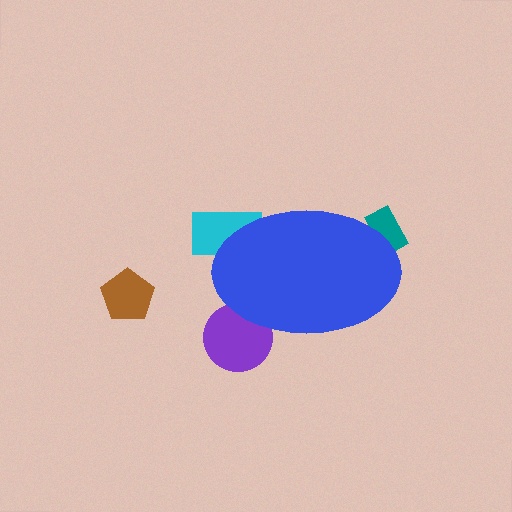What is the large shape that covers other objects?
A blue ellipse.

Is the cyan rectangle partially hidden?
Yes, the cyan rectangle is partially hidden behind the blue ellipse.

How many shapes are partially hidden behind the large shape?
3 shapes are partially hidden.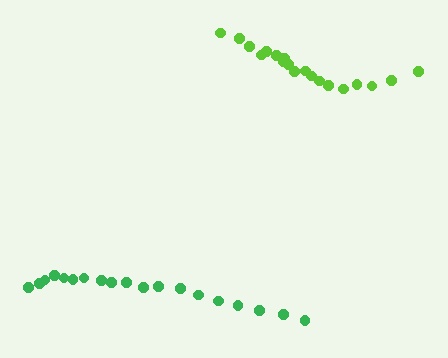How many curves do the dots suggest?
There are 2 distinct paths.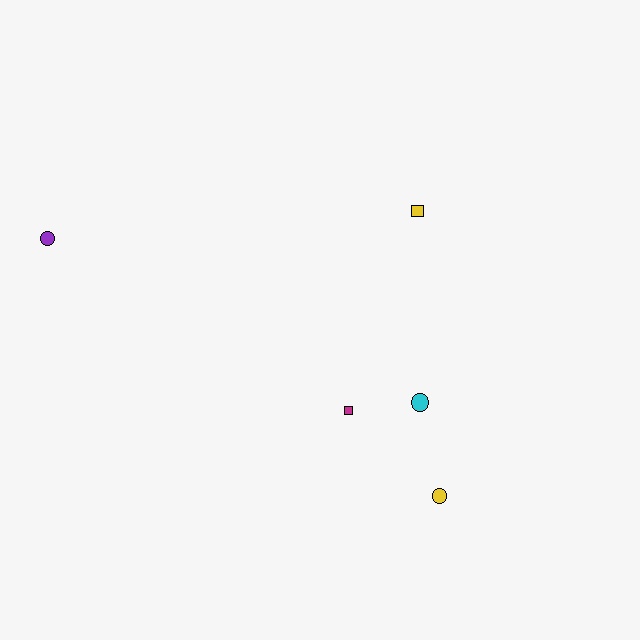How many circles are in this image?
There are 3 circles.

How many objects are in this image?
There are 5 objects.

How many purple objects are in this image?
There is 1 purple object.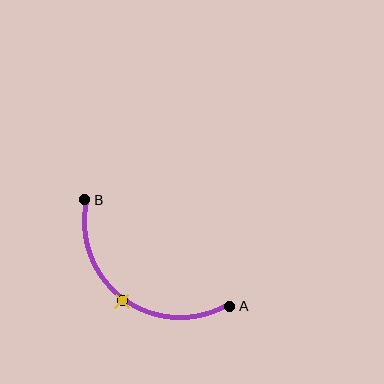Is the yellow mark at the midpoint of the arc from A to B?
Yes. The yellow mark lies on the arc at equal arc-length from both A and B — it is the arc midpoint.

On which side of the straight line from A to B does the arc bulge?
The arc bulges below and to the left of the straight line connecting A and B.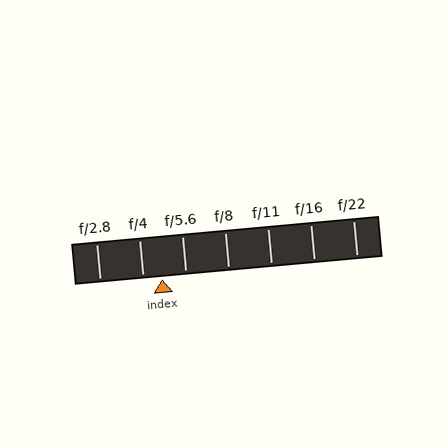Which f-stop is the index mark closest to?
The index mark is closest to f/4.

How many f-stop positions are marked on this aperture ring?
There are 7 f-stop positions marked.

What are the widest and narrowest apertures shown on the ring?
The widest aperture shown is f/2.8 and the narrowest is f/22.